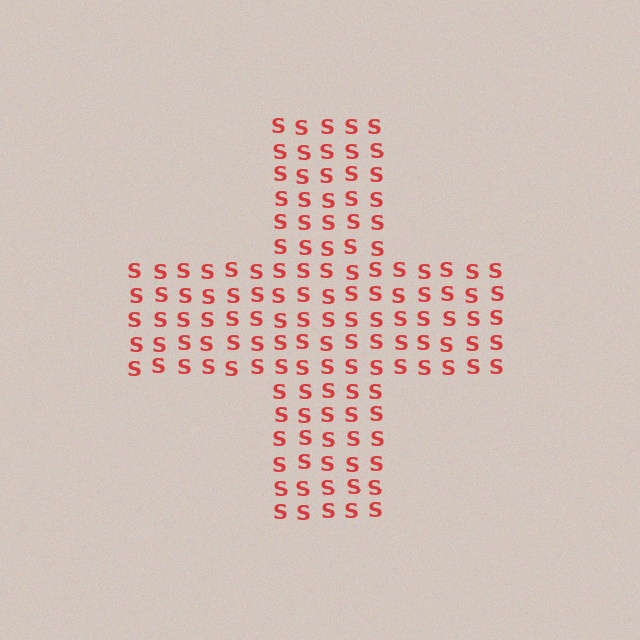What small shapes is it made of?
It is made of small letter S's.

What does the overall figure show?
The overall figure shows a cross.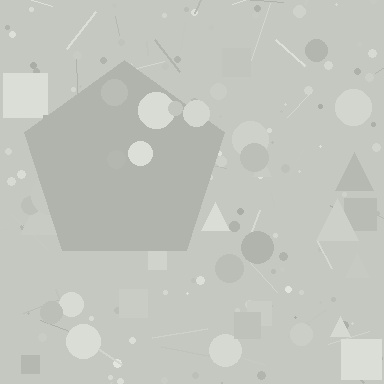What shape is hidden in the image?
A pentagon is hidden in the image.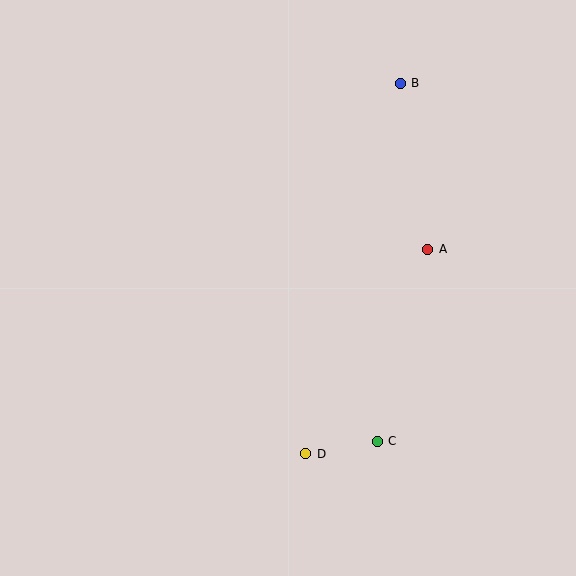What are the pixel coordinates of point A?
Point A is at (428, 249).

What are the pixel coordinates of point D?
Point D is at (306, 454).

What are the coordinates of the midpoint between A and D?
The midpoint between A and D is at (367, 352).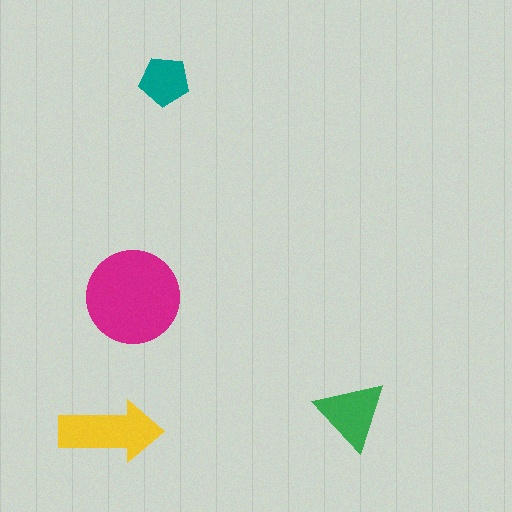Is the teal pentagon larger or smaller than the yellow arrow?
Smaller.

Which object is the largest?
The magenta circle.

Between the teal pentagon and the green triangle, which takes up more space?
The green triangle.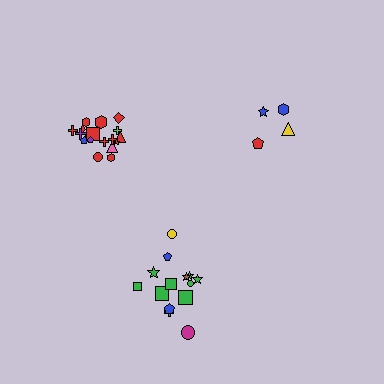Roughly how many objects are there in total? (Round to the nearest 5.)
Roughly 35 objects in total.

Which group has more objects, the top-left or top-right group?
The top-left group.